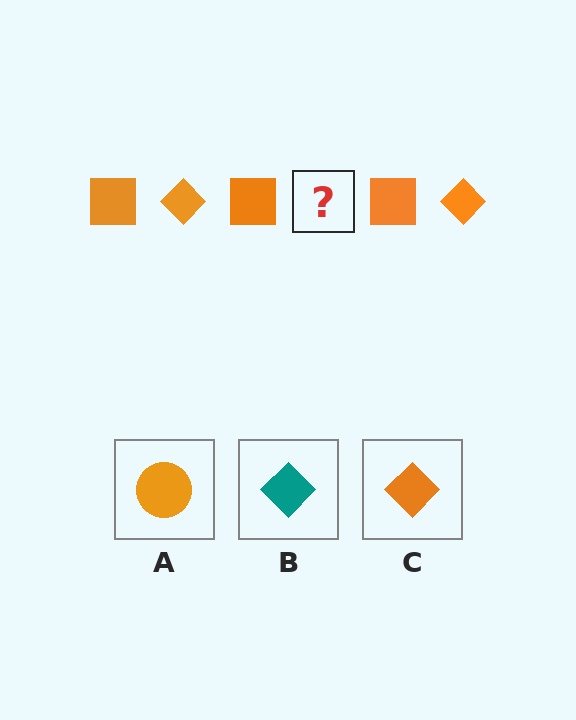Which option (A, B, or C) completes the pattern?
C.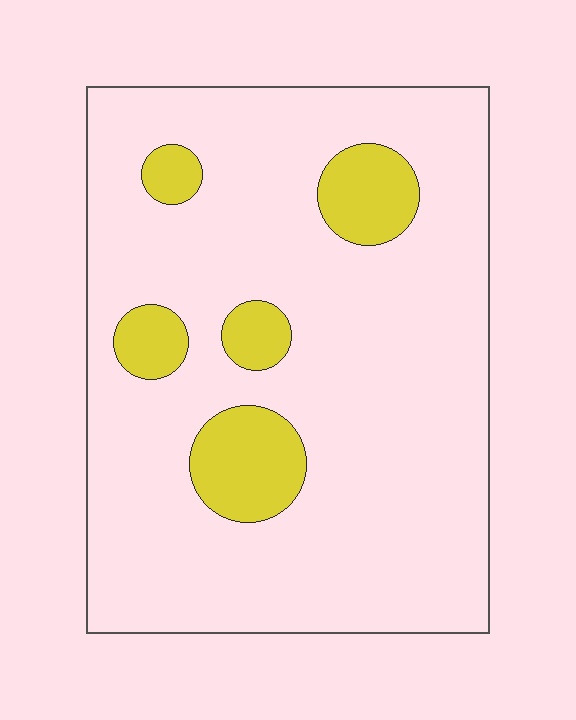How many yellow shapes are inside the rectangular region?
5.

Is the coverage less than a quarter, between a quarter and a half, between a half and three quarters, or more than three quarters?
Less than a quarter.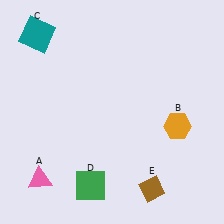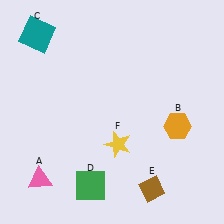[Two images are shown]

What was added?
A yellow star (F) was added in Image 2.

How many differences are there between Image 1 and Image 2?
There is 1 difference between the two images.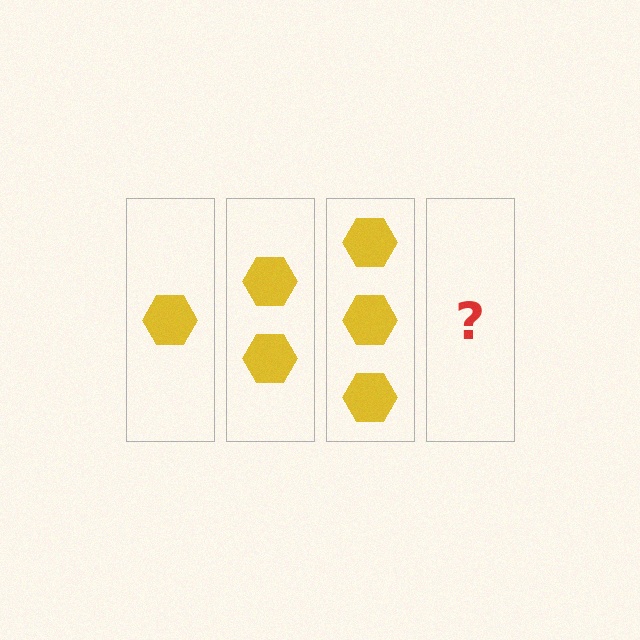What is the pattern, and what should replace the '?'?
The pattern is that each step adds one more hexagon. The '?' should be 4 hexagons.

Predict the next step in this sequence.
The next step is 4 hexagons.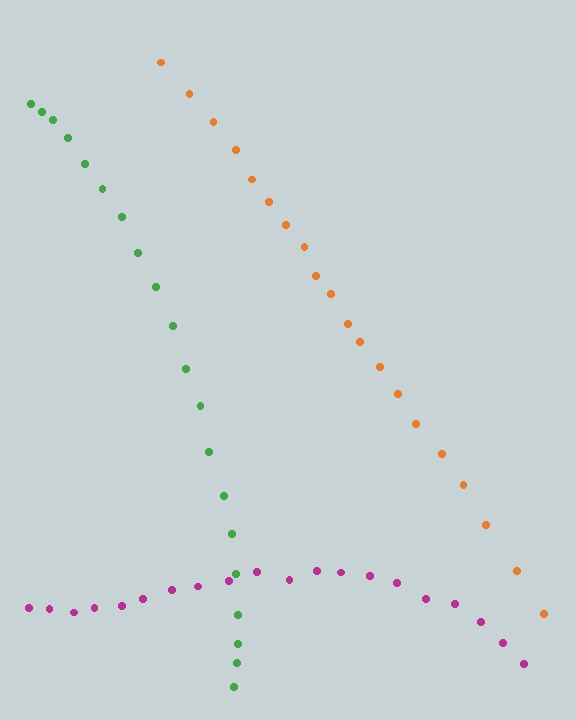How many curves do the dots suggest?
There are 3 distinct paths.